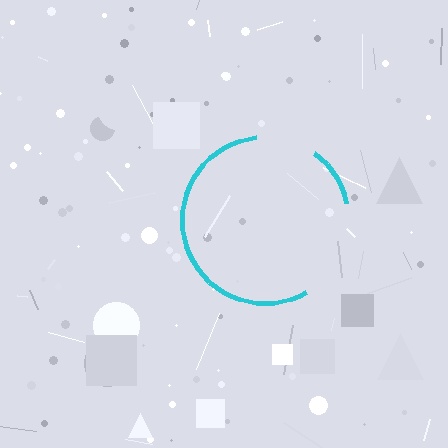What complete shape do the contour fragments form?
The contour fragments form a circle.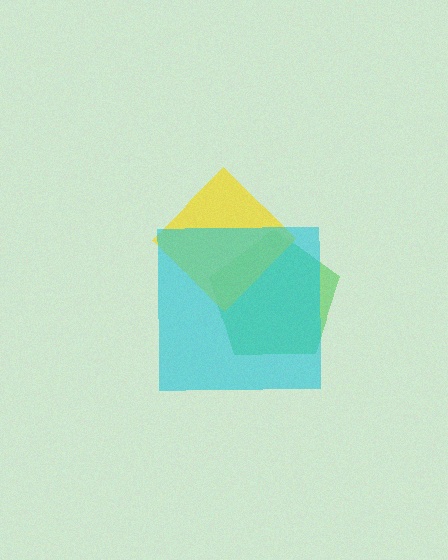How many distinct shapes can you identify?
There are 3 distinct shapes: a green pentagon, a yellow diamond, a cyan square.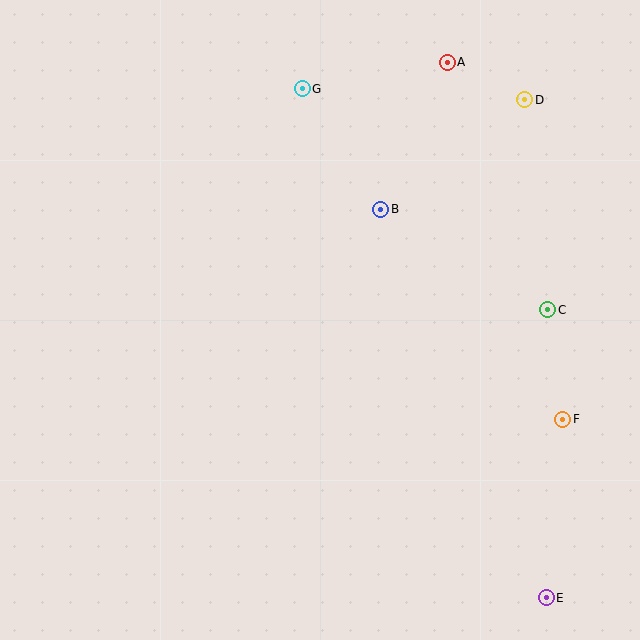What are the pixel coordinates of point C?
Point C is at (548, 310).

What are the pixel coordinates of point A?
Point A is at (447, 62).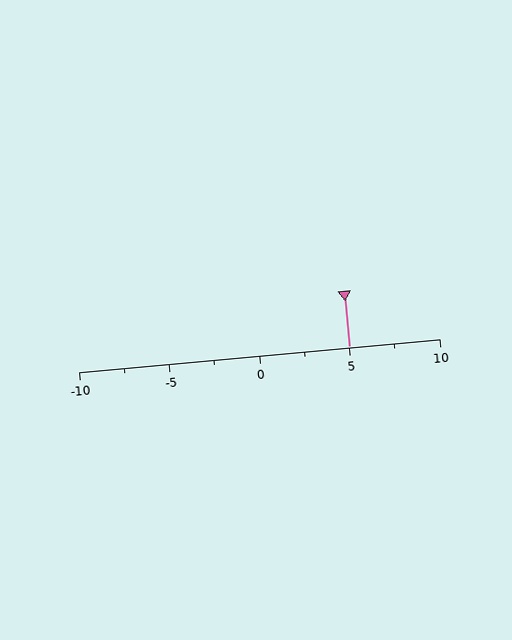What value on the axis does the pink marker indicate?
The marker indicates approximately 5.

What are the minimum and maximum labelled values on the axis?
The axis runs from -10 to 10.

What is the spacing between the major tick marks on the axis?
The major ticks are spaced 5 apart.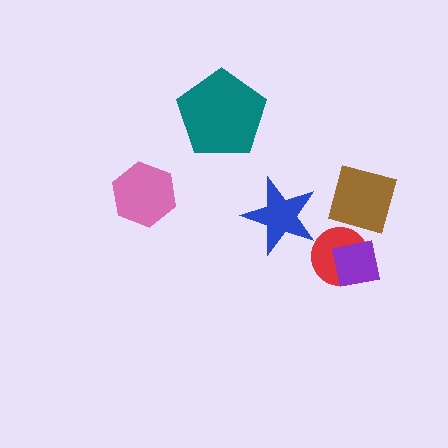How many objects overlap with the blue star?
0 objects overlap with the blue star.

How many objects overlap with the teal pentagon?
0 objects overlap with the teal pentagon.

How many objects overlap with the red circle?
1 object overlaps with the red circle.